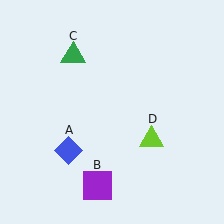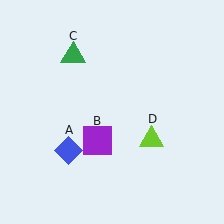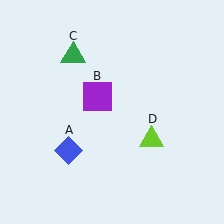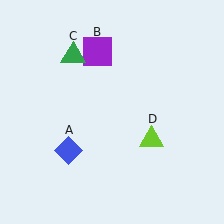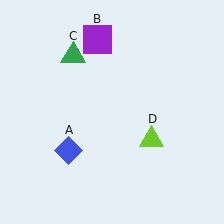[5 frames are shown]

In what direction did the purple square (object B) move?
The purple square (object B) moved up.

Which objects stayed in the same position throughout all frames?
Blue diamond (object A) and green triangle (object C) and lime triangle (object D) remained stationary.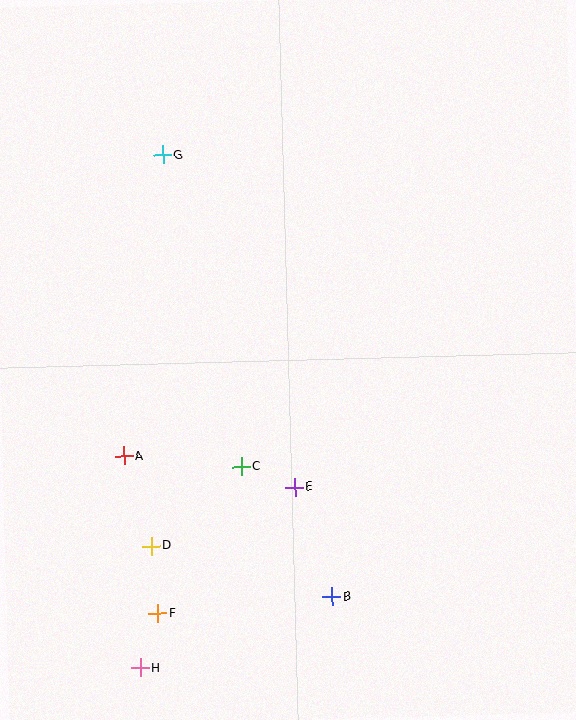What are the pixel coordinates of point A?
Point A is at (124, 456).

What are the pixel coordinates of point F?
Point F is at (157, 613).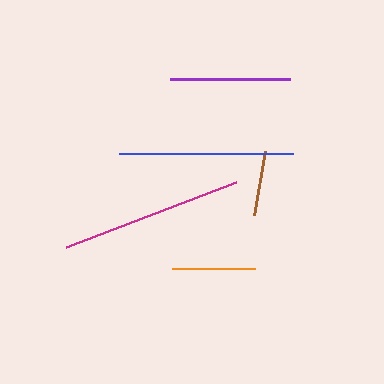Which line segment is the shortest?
The brown line is the shortest at approximately 65 pixels.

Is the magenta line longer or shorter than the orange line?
The magenta line is longer than the orange line.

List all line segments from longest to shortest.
From longest to shortest: magenta, blue, purple, orange, brown.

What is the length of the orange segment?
The orange segment is approximately 83 pixels long.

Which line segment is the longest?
The magenta line is the longest at approximately 182 pixels.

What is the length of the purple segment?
The purple segment is approximately 120 pixels long.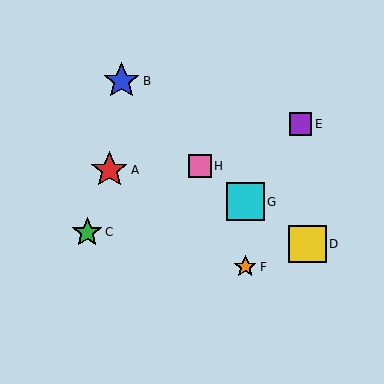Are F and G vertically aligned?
Yes, both are at x≈245.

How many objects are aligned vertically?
2 objects (F, G) are aligned vertically.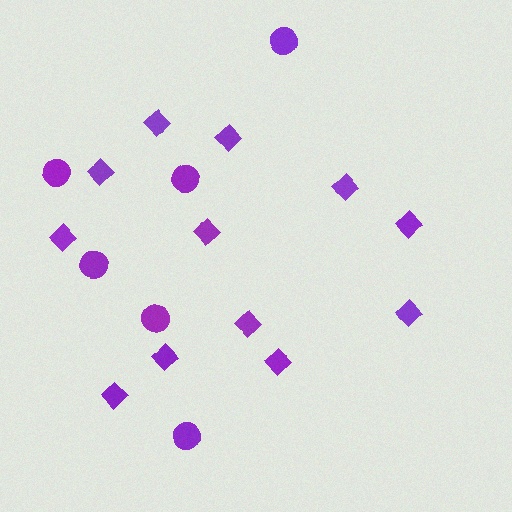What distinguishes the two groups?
There are 2 groups: one group of diamonds (12) and one group of circles (6).